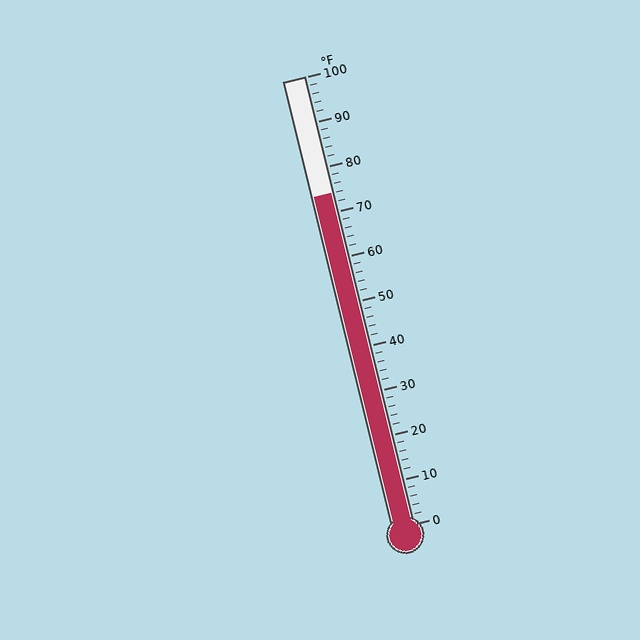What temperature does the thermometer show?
The thermometer shows approximately 74°F.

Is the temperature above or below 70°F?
The temperature is above 70°F.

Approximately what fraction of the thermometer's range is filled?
The thermometer is filled to approximately 75% of its range.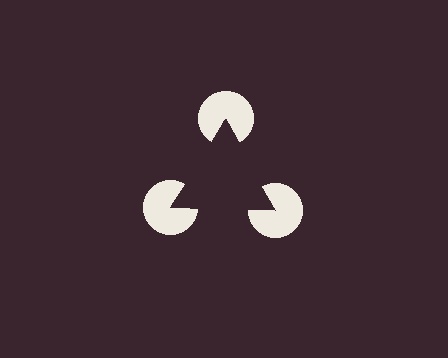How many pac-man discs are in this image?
There are 3 — one at each vertex of the illusory triangle.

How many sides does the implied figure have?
3 sides.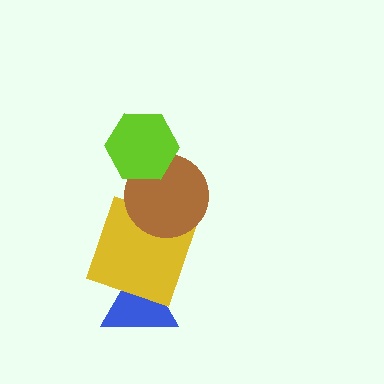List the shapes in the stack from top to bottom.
From top to bottom: the lime hexagon, the brown circle, the yellow square, the blue triangle.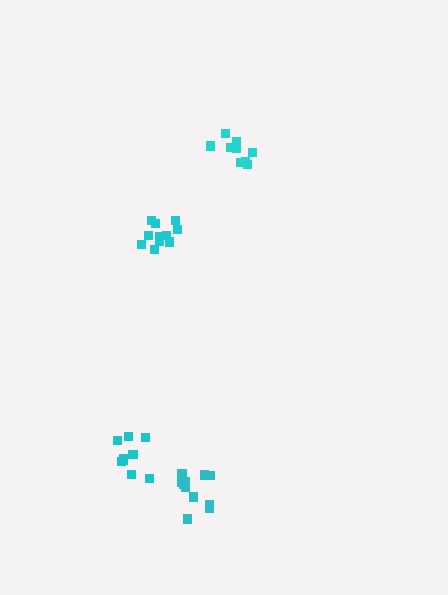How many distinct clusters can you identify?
There are 4 distinct clusters.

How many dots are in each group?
Group 1: 9 dots, Group 2: 9 dots, Group 3: 11 dots, Group 4: 11 dots (40 total).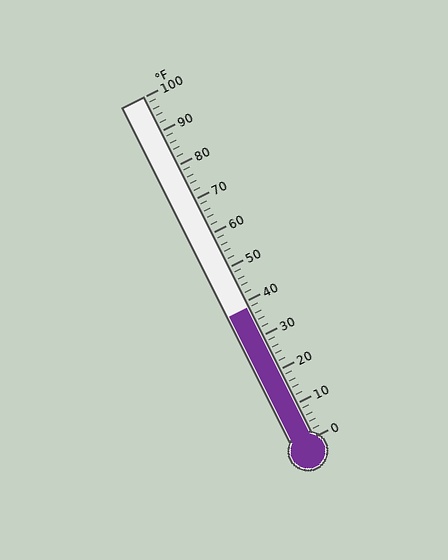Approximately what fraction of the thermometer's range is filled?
The thermometer is filled to approximately 40% of its range.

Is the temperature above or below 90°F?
The temperature is below 90°F.